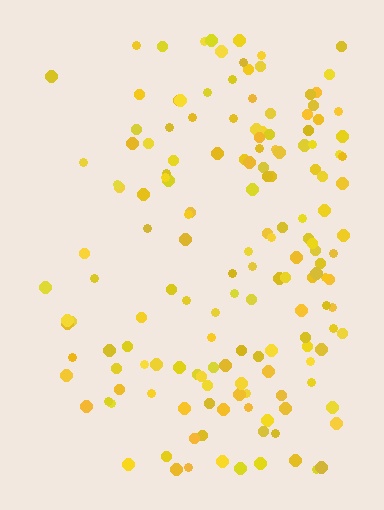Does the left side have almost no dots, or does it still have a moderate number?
Still a moderate number, just noticeably fewer than the right.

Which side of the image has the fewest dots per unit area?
The left.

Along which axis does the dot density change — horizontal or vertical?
Horizontal.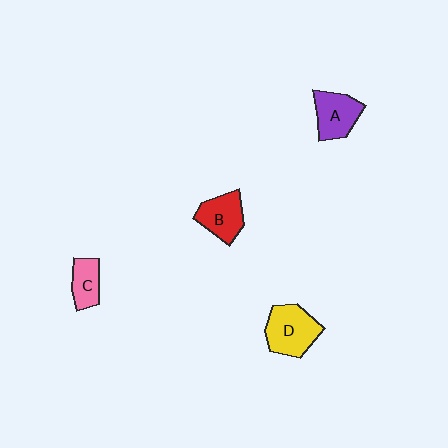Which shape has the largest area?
Shape D (yellow).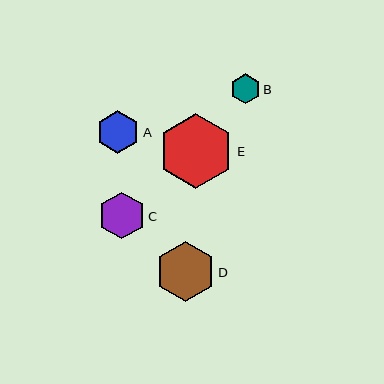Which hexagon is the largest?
Hexagon E is the largest with a size of approximately 75 pixels.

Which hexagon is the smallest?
Hexagon B is the smallest with a size of approximately 30 pixels.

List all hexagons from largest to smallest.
From largest to smallest: E, D, C, A, B.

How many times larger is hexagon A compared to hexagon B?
Hexagon A is approximately 1.5 times the size of hexagon B.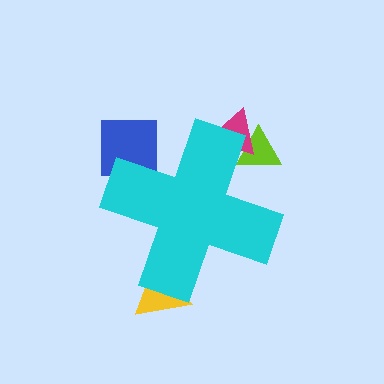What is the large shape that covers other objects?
A cyan cross.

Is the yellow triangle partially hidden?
Yes, the yellow triangle is partially hidden behind the cyan cross.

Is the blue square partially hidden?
Yes, the blue square is partially hidden behind the cyan cross.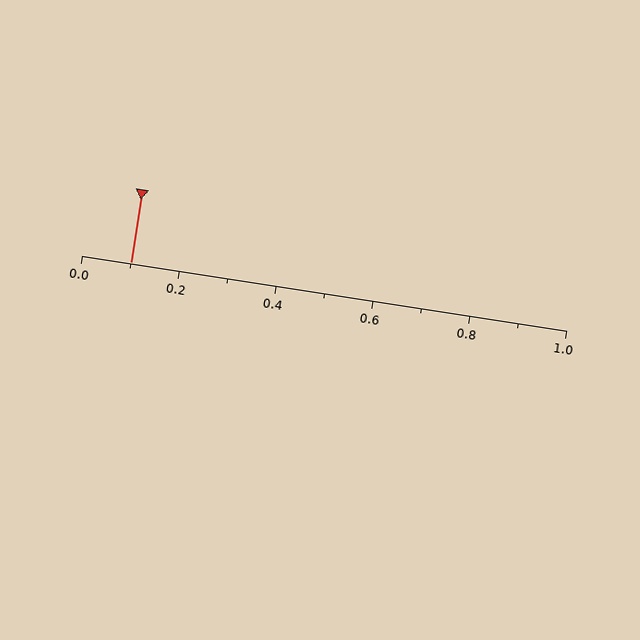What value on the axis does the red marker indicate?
The marker indicates approximately 0.1.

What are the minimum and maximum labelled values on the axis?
The axis runs from 0.0 to 1.0.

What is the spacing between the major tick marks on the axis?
The major ticks are spaced 0.2 apart.